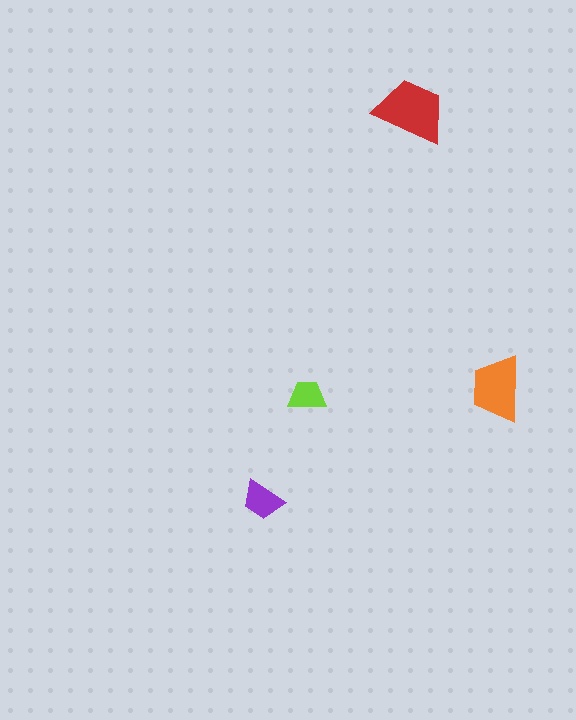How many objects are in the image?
There are 4 objects in the image.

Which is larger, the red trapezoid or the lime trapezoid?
The red one.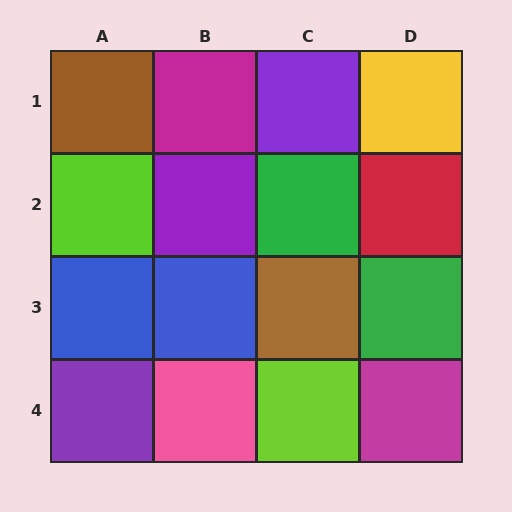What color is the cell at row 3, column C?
Brown.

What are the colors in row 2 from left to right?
Lime, purple, green, red.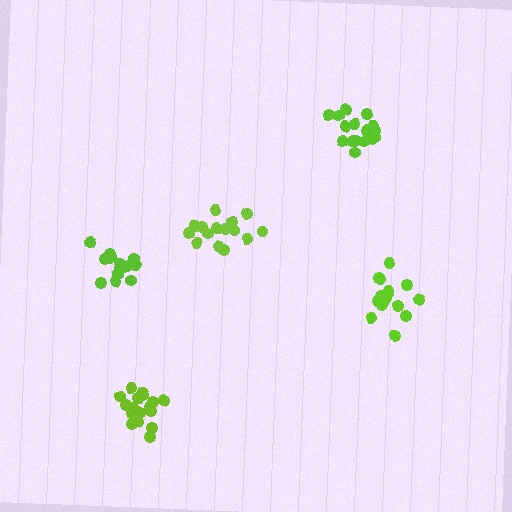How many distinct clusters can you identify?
There are 5 distinct clusters.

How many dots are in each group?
Group 1: 16 dots, Group 2: 17 dots, Group 3: 15 dots, Group 4: 15 dots, Group 5: 17 dots (80 total).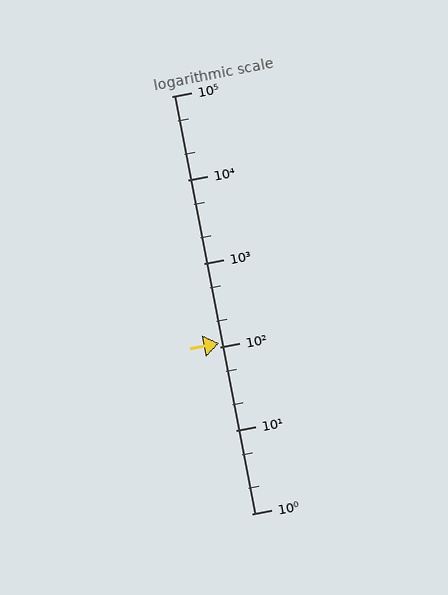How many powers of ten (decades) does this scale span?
The scale spans 5 decades, from 1 to 100000.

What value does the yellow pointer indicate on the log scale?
The pointer indicates approximately 110.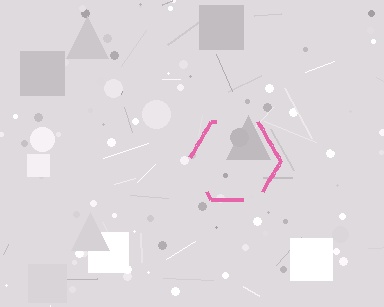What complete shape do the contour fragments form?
The contour fragments form a hexagon.